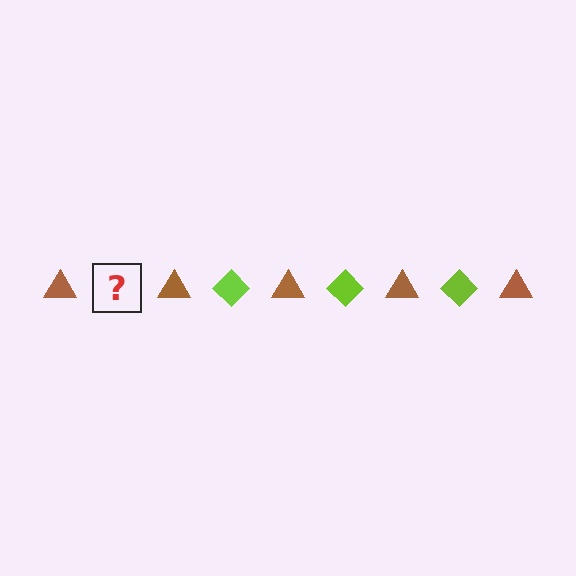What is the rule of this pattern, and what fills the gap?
The rule is that the pattern alternates between brown triangle and lime diamond. The gap should be filled with a lime diamond.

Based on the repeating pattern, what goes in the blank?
The blank should be a lime diamond.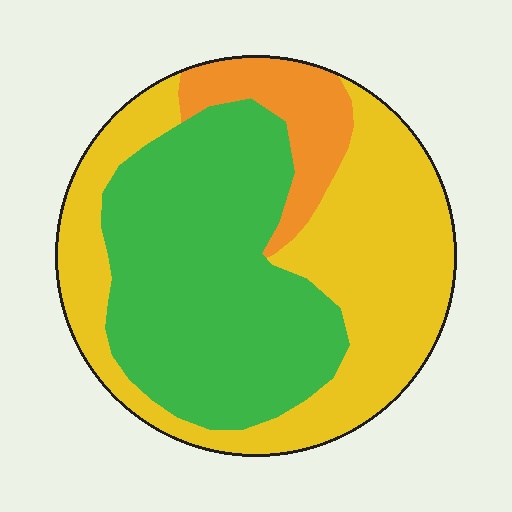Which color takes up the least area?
Orange, at roughly 10%.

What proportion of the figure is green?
Green takes up between a quarter and a half of the figure.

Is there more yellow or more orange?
Yellow.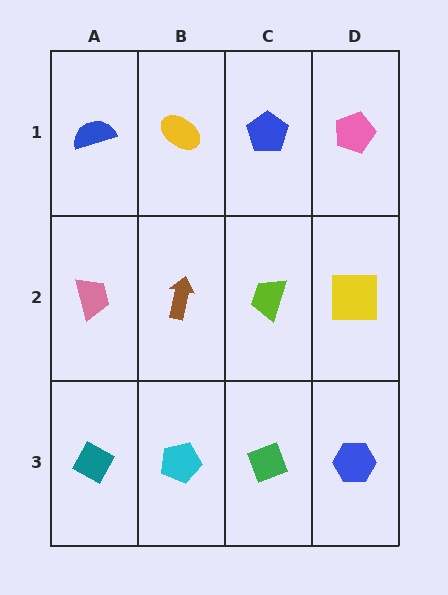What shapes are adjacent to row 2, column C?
A blue pentagon (row 1, column C), a green diamond (row 3, column C), a brown arrow (row 2, column B), a yellow square (row 2, column D).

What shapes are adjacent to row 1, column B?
A brown arrow (row 2, column B), a blue semicircle (row 1, column A), a blue pentagon (row 1, column C).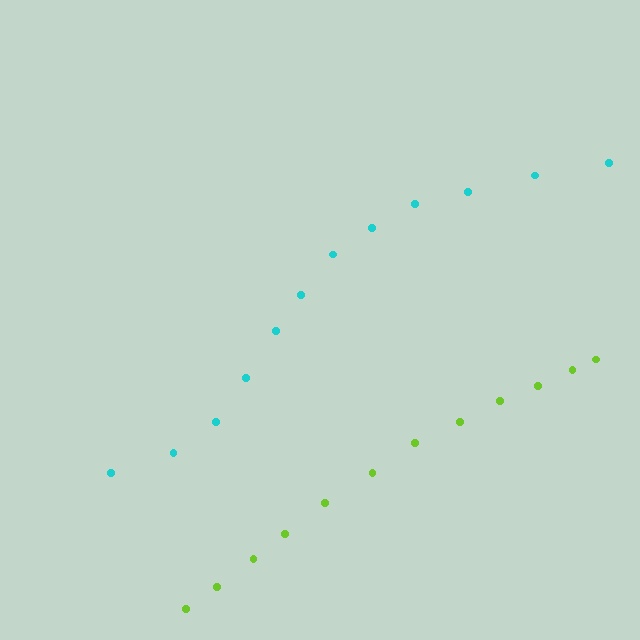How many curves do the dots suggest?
There are 2 distinct paths.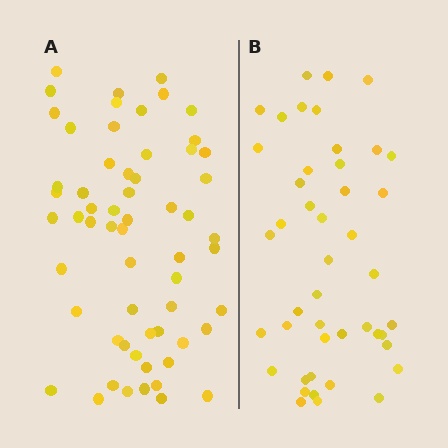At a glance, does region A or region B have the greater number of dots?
Region A (the left region) has more dots.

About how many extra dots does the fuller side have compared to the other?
Region A has approximately 15 more dots than region B.